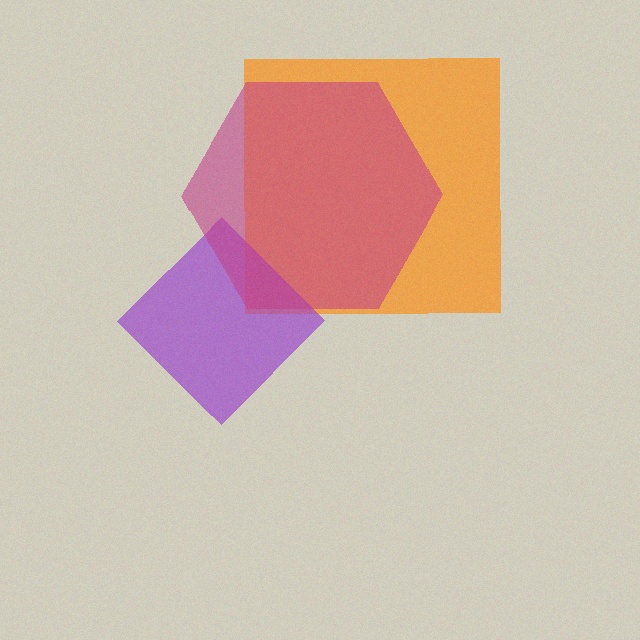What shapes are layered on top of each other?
The layered shapes are: an orange square, a purple diamond, a magenta hexagon.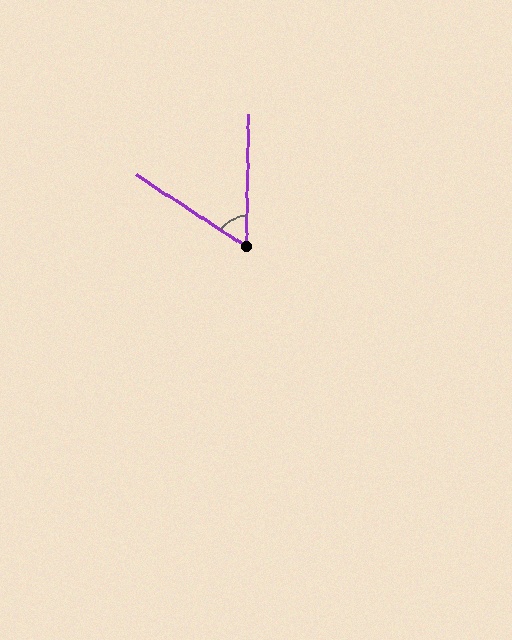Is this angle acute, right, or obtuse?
It is acute.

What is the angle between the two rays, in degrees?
Approximately 58 degrees.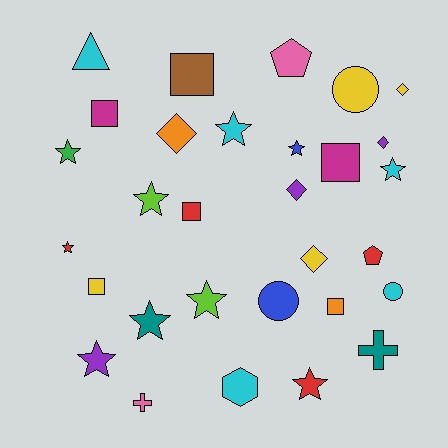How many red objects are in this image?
There are 4 red objects.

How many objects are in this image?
There are 30 objects.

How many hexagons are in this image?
There is 1 hexagon.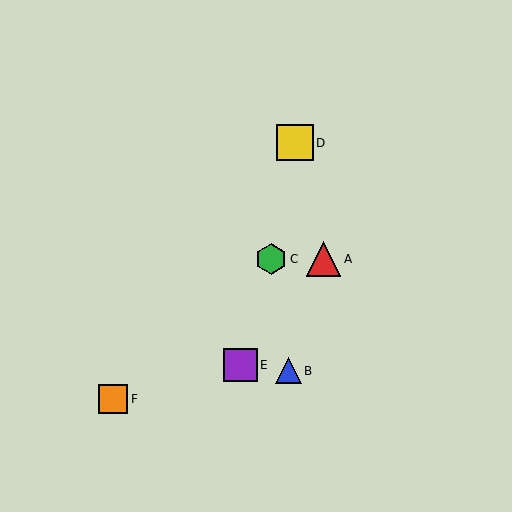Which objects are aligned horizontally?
Objects A, C are aligned horizontally.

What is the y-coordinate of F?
Object F is at y≈399.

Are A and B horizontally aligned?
No, A is at y≈259 and B is at y≈371.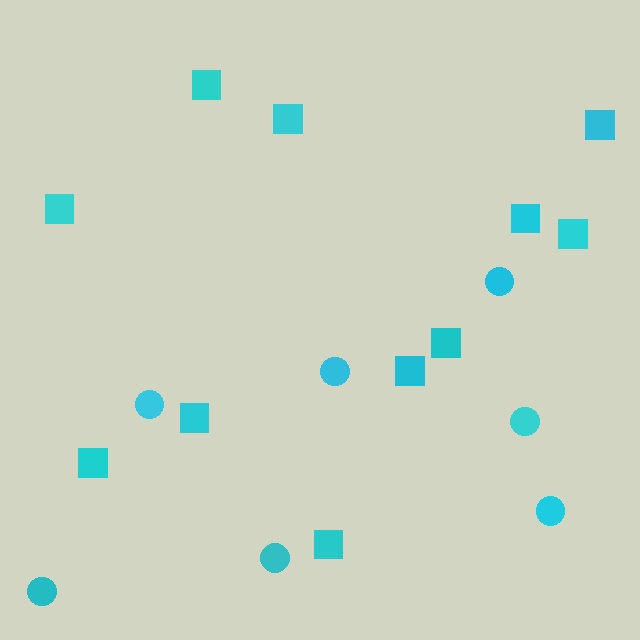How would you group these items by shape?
There are 2 groups: one group of squares (11) and one group of circles (7).